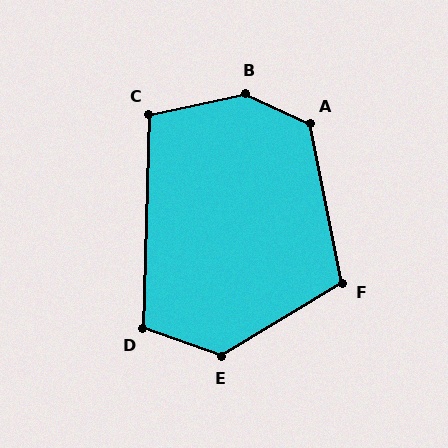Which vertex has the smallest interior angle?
C, at approximately 104 degrees.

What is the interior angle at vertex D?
Approximately 108 degrees (obtuse).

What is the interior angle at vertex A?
Approximately 126 degrees (obtuse).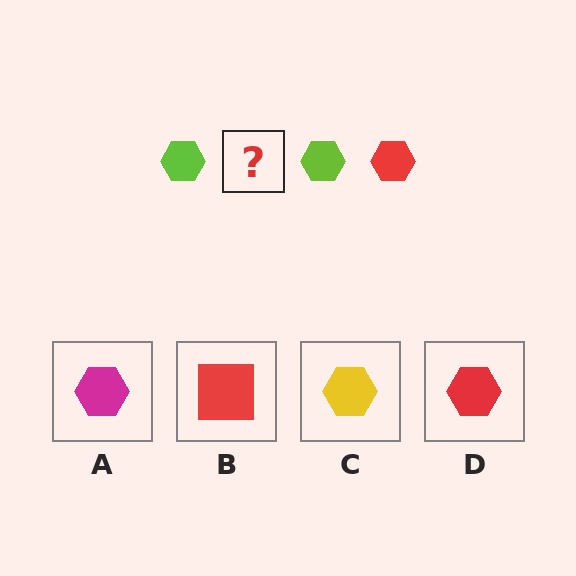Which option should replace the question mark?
Option D.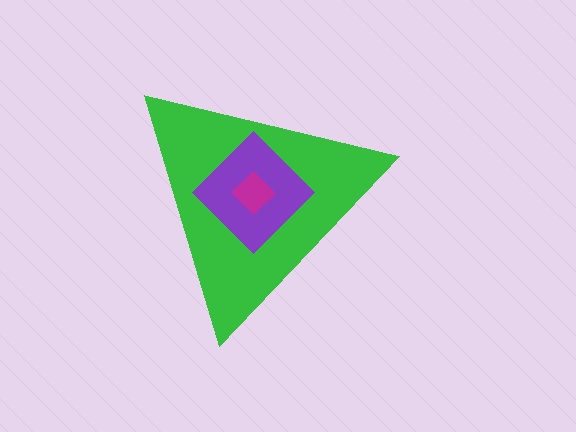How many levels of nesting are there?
3.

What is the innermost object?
The magenta diamond.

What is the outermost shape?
The green triangle.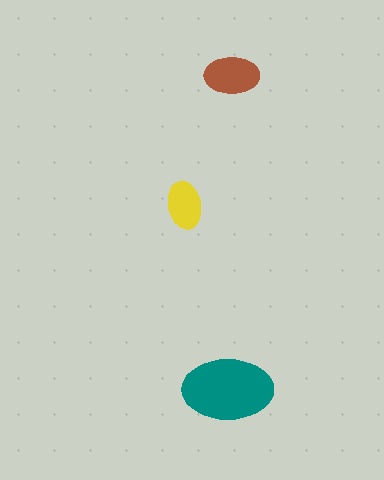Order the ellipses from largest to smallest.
the teal one, the brown one, the yellow one.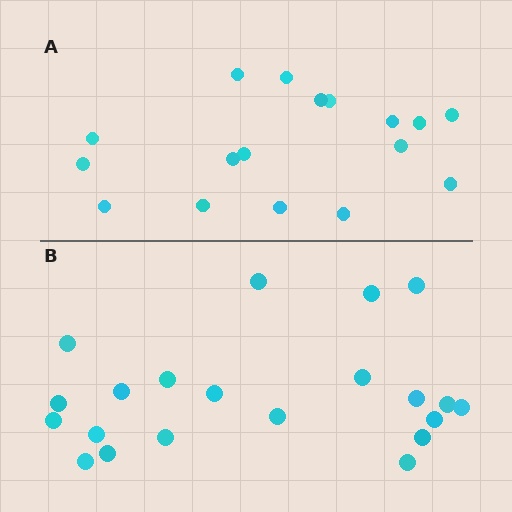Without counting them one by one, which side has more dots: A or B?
Region B (the bottom region) has more dots.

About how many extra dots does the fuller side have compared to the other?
Region B has about 4 more dots than region A.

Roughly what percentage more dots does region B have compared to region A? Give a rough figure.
About 25% more.